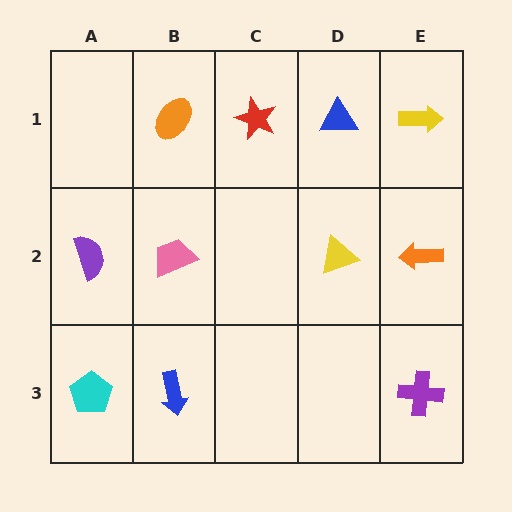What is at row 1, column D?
A blue triangle.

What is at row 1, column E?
A yellow arrow.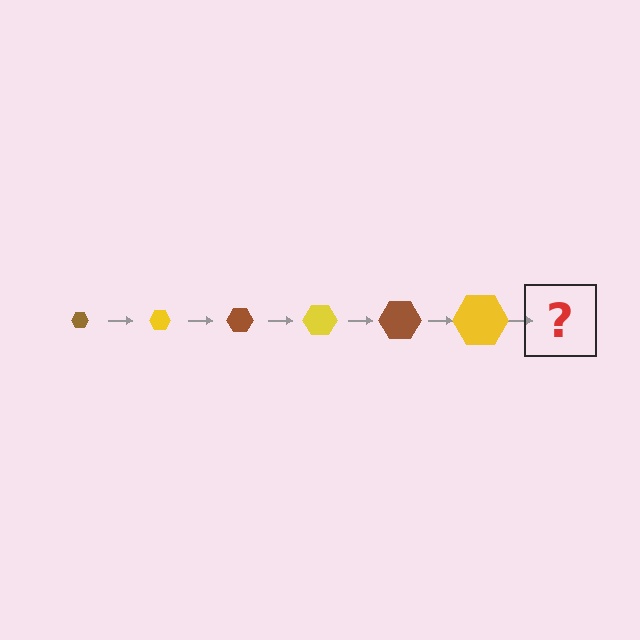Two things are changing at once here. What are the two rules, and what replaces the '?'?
The two rules are that the hexagon grows larger each step and the color cycles through brown and yellow. The '?' should be a brown hexagon, larger than the previous one.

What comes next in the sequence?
The next element should be a brown hexagon, larger than the previous one.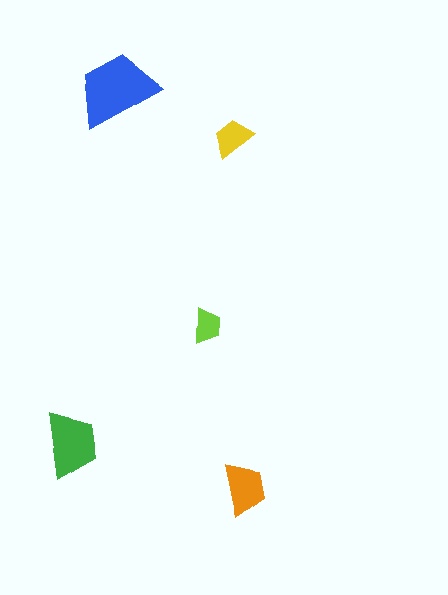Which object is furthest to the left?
The green trapezoid is leftmost.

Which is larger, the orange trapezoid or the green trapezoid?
The green one.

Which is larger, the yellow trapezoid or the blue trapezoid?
The blue one.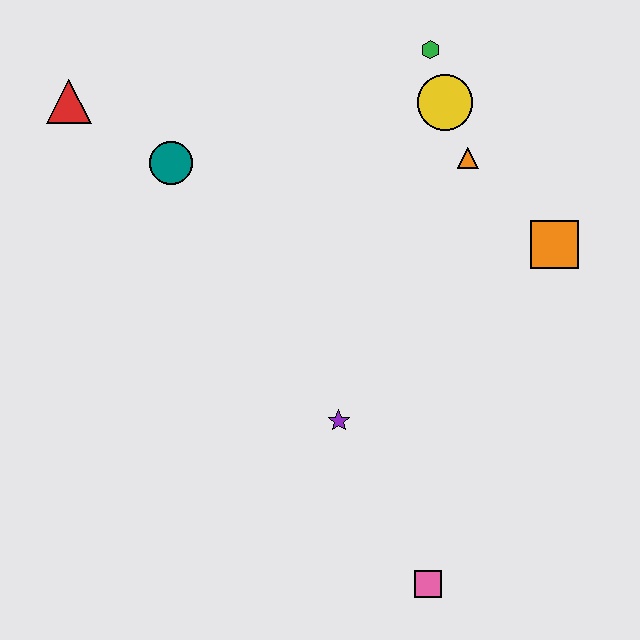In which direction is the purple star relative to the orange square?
The purple star is to the left of the orange square.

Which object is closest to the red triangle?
The teal circle is closest to the red triangle.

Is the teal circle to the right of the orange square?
No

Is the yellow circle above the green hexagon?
No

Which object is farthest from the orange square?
The red triangle is farthest from the orange square.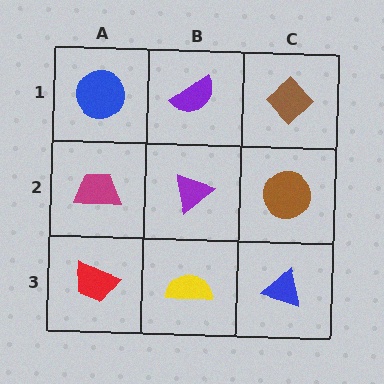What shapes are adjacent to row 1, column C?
A brown circle (row 2, column C), a purple semicircle (row 1, column B).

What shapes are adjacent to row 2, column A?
A blue circle (row 1, column A), a red trapezoid (row 3, column A), a purple triangle (row 2, column B).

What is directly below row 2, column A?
A red trapezoid.